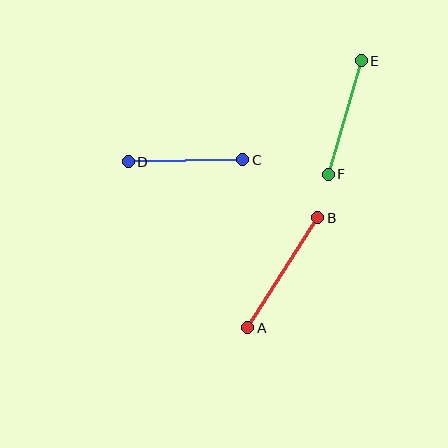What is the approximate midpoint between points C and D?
The midpoint is at approximately (186, 161) pixels.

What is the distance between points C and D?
The distance is approximately 114 pixels.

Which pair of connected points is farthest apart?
Points A and B are farthest apart.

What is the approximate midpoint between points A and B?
The midpoint is at approximately (283, 273) pixels.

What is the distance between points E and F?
The distance is approximately 118 pixels.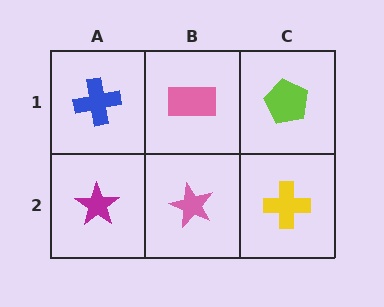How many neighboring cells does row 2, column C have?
2.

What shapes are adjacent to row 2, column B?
A pink rectangle (row 1, column B), a magenta star (row 2, column A), a yellow cross (row 2, column C).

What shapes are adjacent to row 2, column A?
A blue cross (row 1, column A), a pink star (row 2, column B).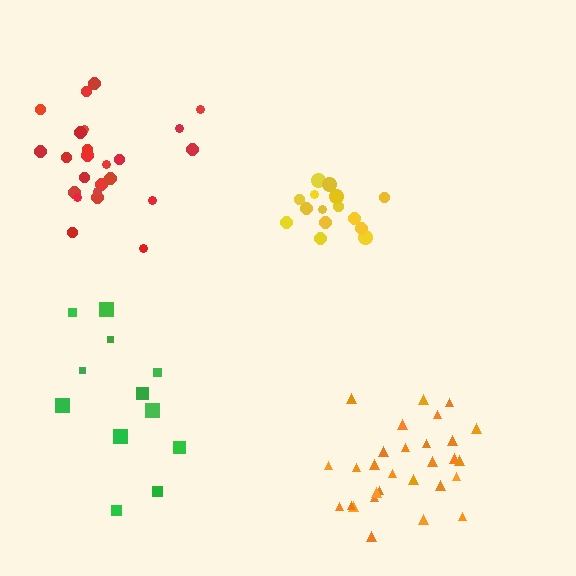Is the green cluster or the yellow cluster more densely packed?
Yellow.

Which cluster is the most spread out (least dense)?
Green.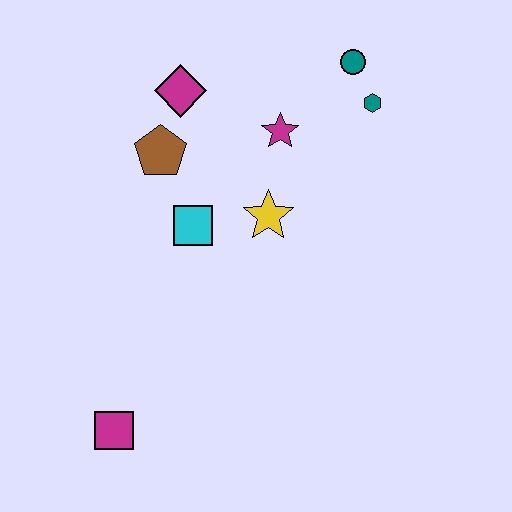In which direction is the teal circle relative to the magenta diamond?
The teal circle is to the right of the magenta diamond.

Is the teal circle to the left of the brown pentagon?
No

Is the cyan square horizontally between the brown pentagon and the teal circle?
Yes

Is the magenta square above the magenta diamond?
No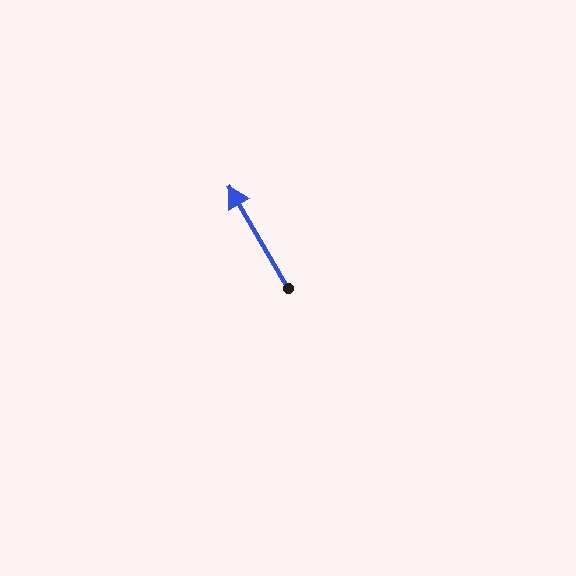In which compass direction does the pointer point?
Northwest.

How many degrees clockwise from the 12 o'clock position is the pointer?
Approximately 330 degrees.